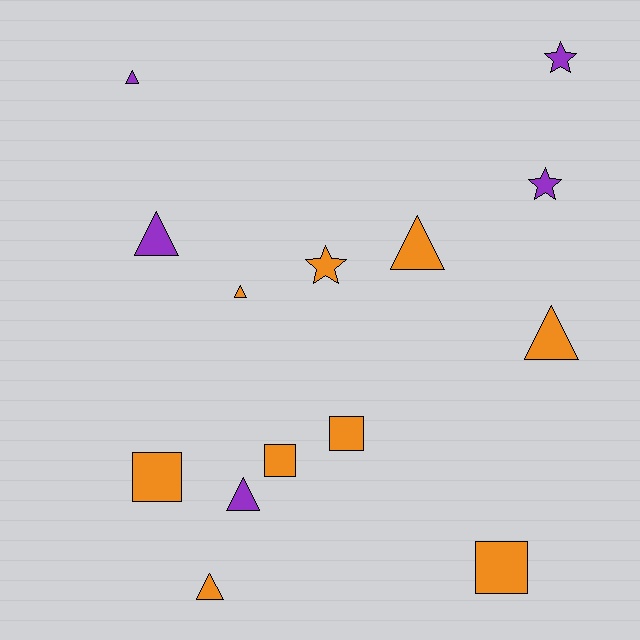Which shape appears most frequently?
Triangle, with 7 objects.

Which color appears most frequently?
Orange, with 9 objects.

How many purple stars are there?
There are 2 purple stars.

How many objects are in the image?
There are 14 objects.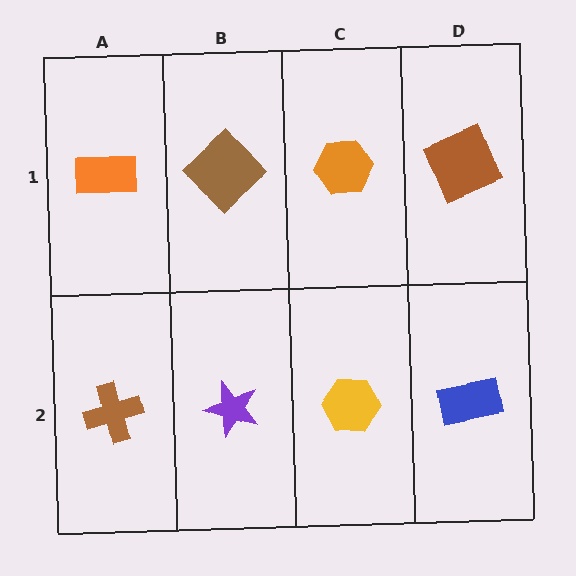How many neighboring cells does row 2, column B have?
3.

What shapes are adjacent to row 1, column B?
A purple star (row 2, column B), an orange rectangle (row 1, column A), an orange hexagon (row 1, column C).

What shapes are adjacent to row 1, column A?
A brown cross (row 2, column A), a brown diamond (row 1, column B).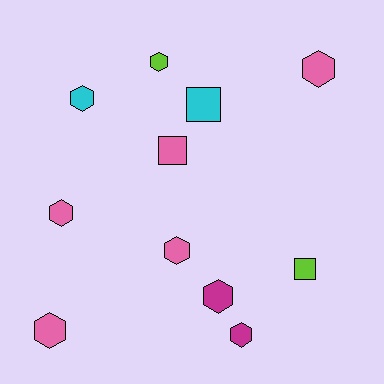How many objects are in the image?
There are 11 objects.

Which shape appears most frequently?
Hexagon, with 8 objects.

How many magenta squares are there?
There are no magenta squares.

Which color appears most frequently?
Pink, with 5 objects.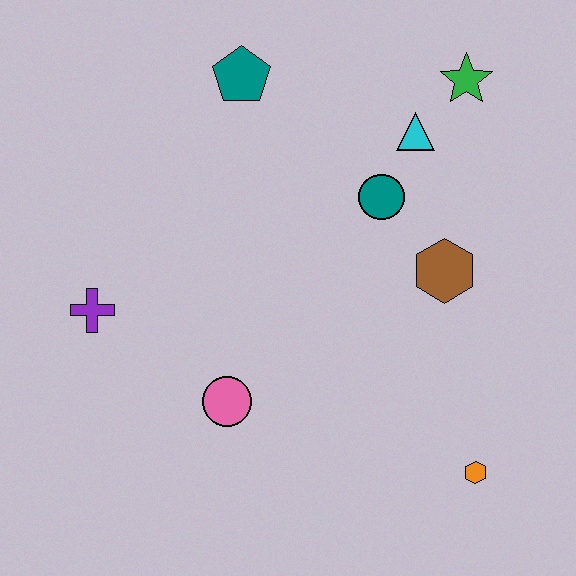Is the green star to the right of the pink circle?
Yes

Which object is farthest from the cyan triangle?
The purple cross is farthest from the cyan triangle.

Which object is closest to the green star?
The cyan triangle is closest to the green star.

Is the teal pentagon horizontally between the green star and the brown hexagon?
No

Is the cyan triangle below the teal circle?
No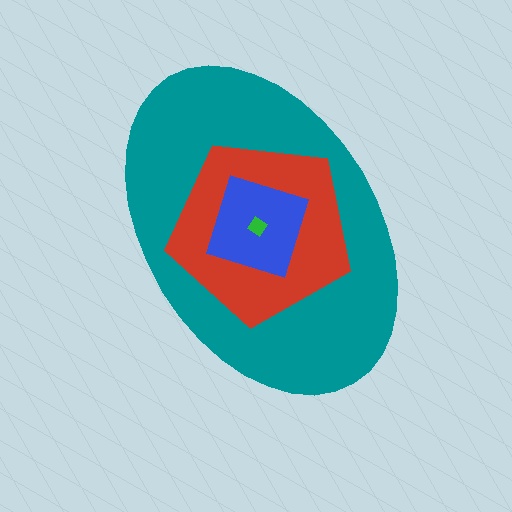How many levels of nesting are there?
4.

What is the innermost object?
The green diamond.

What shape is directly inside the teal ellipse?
The red pentagon.